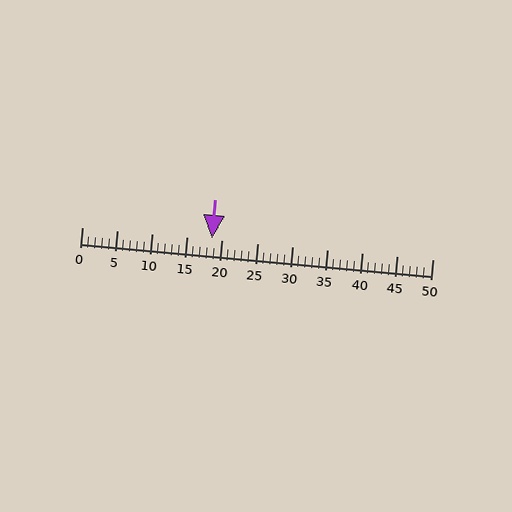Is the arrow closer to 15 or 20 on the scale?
The arrow is closer to 20.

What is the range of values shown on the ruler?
The ruler shows values from 0 to 50.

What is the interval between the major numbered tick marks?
The major tick marks are spaced 5 units apart.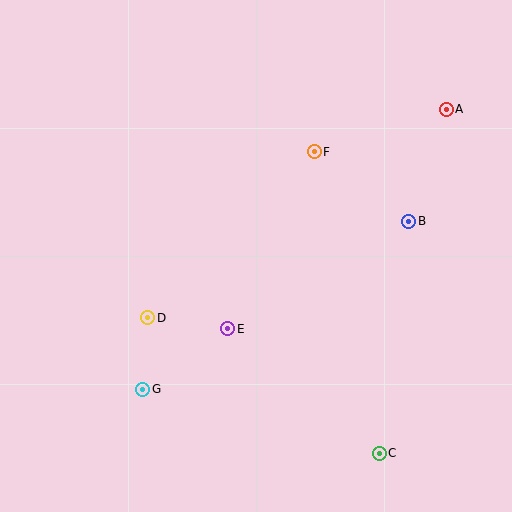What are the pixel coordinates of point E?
Point E is at (228, 329).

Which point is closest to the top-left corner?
Point F is closest to the top-left corner.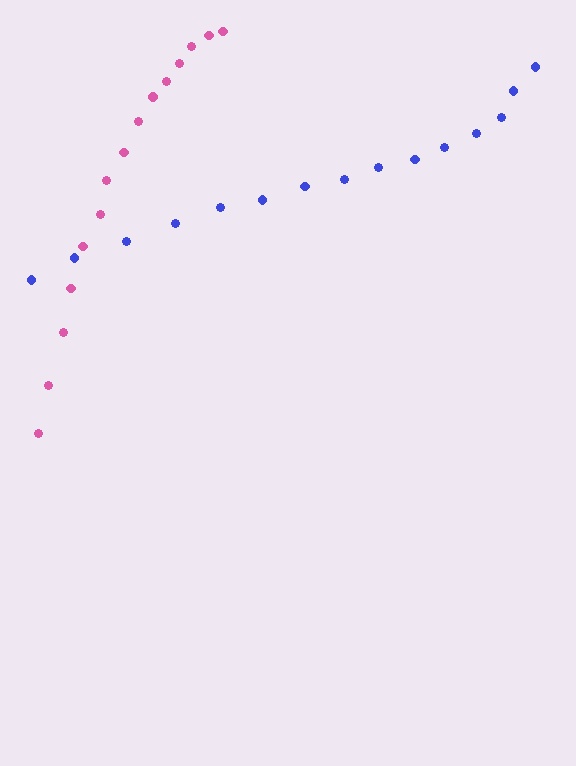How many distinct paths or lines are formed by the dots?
There are 2 distinct paths.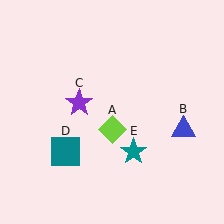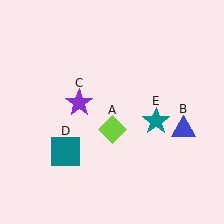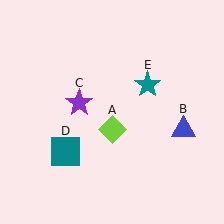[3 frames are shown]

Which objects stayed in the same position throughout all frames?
Lime diamond (object A) and blue triangle (object B) and purple star (object C) and teal square (object D) remained stationary.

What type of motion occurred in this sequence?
The teal star (object E) rotated counterclockwise around the center of the scene.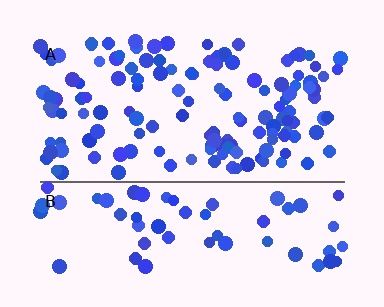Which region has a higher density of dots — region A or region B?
A (the top).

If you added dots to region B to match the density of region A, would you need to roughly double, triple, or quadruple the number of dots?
Approximately double.